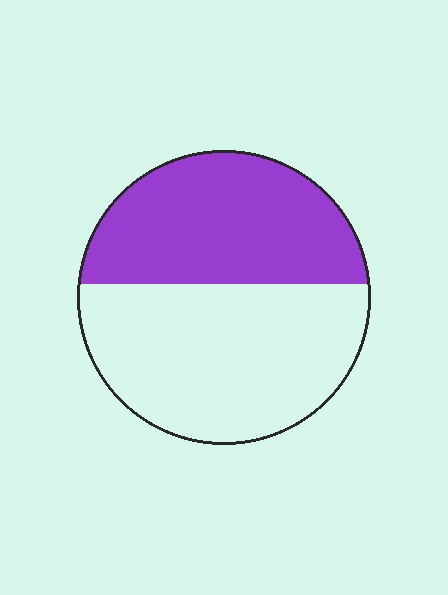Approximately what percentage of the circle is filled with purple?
Approximately 45%.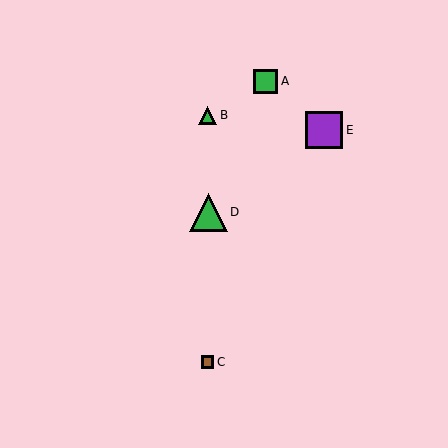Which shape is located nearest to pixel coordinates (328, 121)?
The purple square (labeled E) at (324, 130) is nearest to that location.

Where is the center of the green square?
The center of the green square is at (266, 81).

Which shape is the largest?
The green triangle (labeled D) is the largest.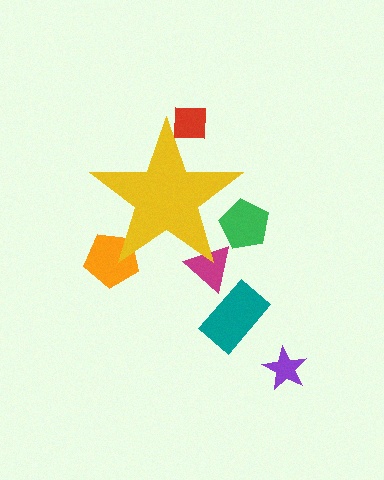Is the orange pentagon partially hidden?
Yes, the orange pentagon is partially hidden behind the yellow star.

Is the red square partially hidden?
Yes, the red square is partially hidden behind the yellow star.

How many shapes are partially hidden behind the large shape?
4 shapes are partially hidden.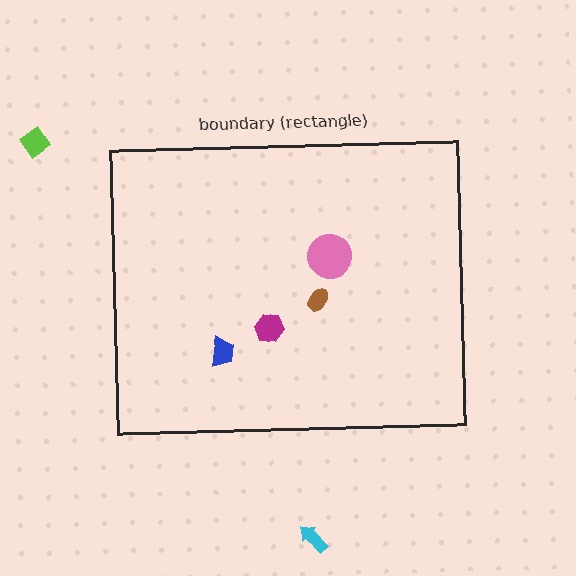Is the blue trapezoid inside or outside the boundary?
Inside.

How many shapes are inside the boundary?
4 inside, 2 outside.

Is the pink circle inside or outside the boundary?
Inside.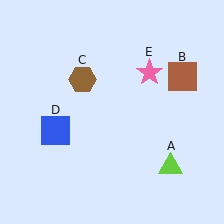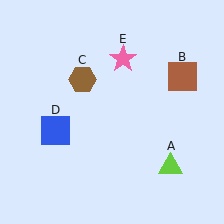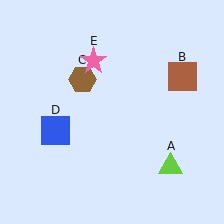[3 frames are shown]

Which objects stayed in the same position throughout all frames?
Lime triangle (object A) and brown square (object B) and brown hexagon (object C) and blue square (object D) remained stationary.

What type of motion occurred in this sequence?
The pink star (object E) rotated counterclockwise around the center of the scene.